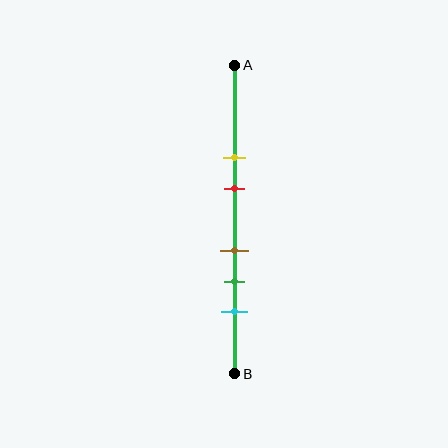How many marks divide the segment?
There are 5 marks dividing the segment.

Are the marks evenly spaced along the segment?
No, the marks are not evenly spaced.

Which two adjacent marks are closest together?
The brown and green marks are the closest adjacent pair.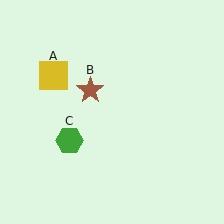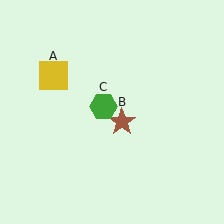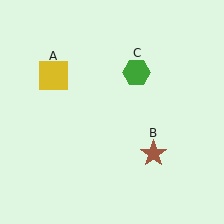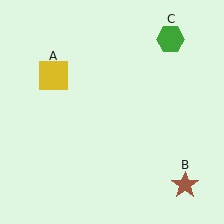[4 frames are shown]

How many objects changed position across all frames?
2 objects changed position: brown star (object B), green hexagon (object C).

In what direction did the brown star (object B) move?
The brown star (object B) moved down and to the right.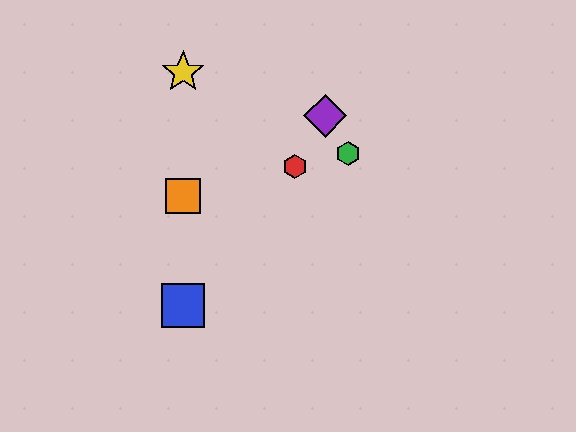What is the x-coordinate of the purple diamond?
The purple diamond is at x≈325.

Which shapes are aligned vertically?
The blue square, the yellow star, the orange square are aligned vertically.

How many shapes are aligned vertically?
3 shapes (the blue square, the yellow star, the orange square) are aligned vertically.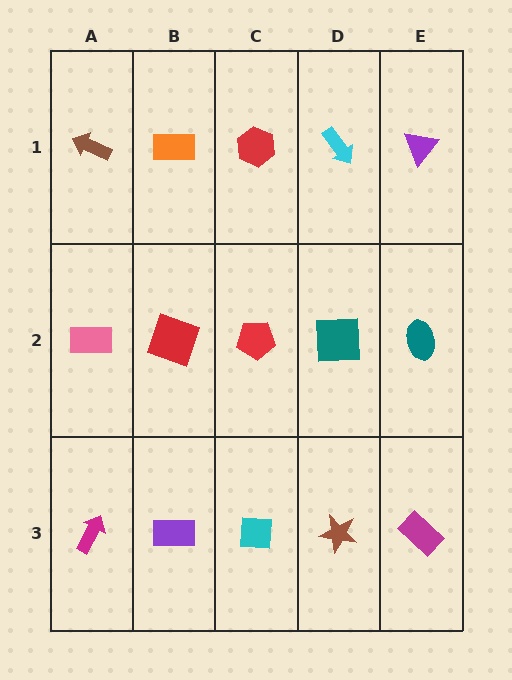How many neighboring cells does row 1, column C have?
3.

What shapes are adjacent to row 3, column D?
A teal square (row 2, column D), a cyan square (row 3, column C), a magenta rectangle (row 3, column E).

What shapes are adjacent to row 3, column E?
A teal ellipse (row 2, column E), a brown star (row 3, column D).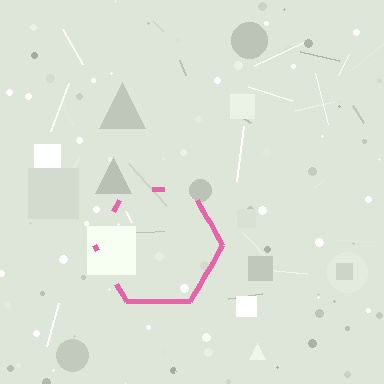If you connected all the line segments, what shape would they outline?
They would outline a hexagon.